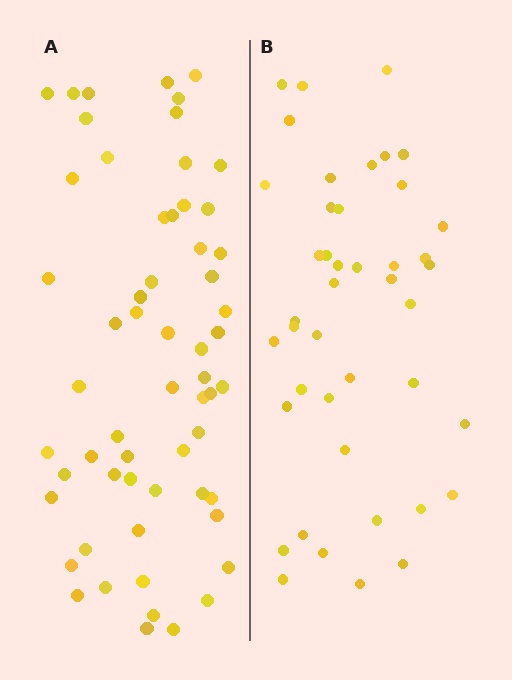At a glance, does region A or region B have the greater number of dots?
Region A (the left region) has more dots.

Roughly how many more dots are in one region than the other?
Region A has approximately 15 more dots than region B.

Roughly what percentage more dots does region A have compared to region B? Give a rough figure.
About 35% more.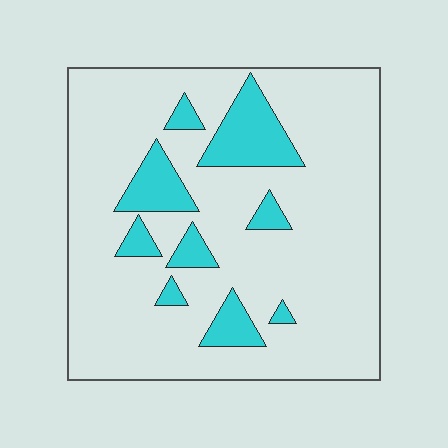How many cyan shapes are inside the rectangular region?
9.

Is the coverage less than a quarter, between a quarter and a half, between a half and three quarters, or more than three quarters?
Less than a quarter.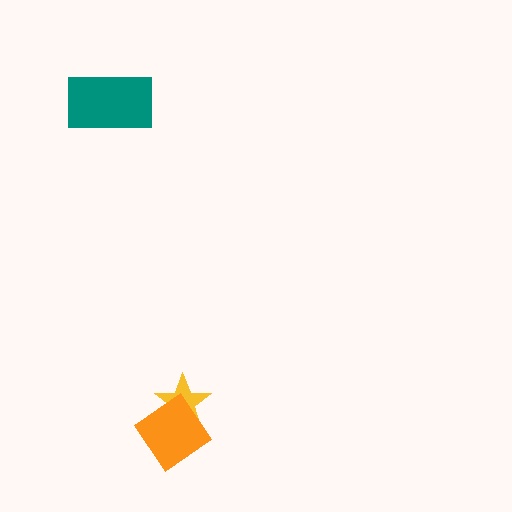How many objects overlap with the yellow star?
1 object overlaps with the yellow star.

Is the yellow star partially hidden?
Yes, it is partially covered by another shape.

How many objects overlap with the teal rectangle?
0 objects overlap with the teal rectangle.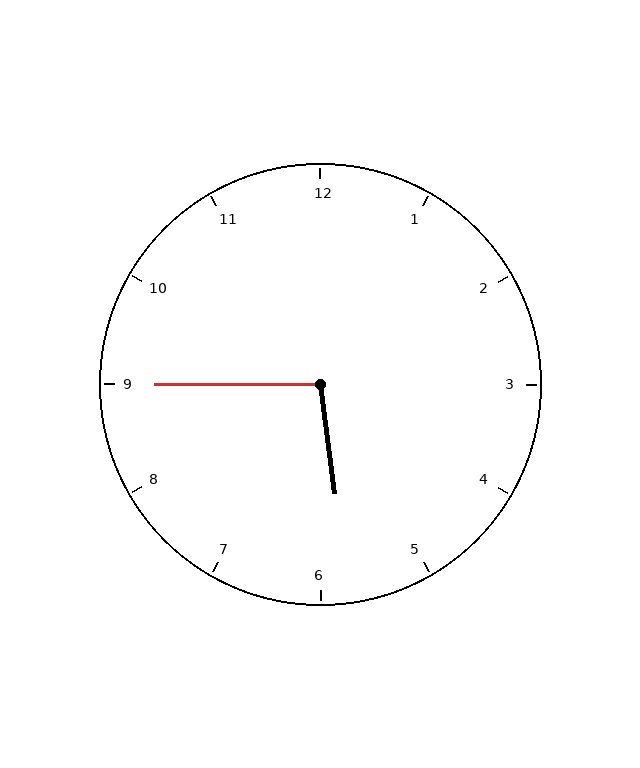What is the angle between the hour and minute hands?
Approximately 98 degrees.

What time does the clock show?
5:45.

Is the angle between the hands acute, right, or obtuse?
It is obtuse.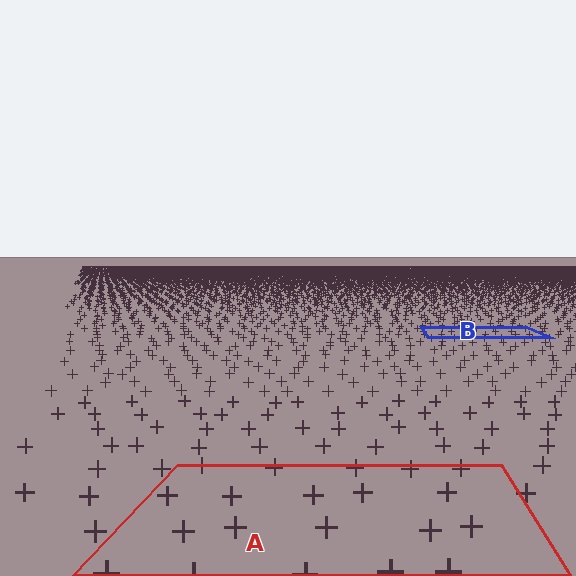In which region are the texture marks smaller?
The texture marks are smaller in region B, because it is farther away.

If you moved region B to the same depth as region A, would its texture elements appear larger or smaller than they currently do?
They would appear larger. At a closer depth, the same texture elements are projected at a bigger on-screen size.